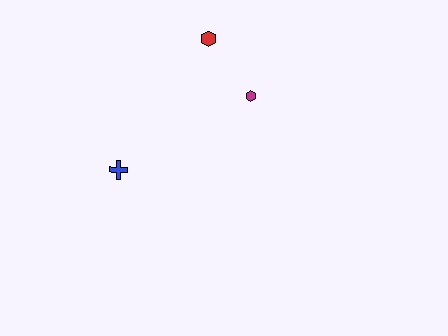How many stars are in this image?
There are no stars.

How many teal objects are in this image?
There are no teal objects.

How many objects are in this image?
There are 3 objects.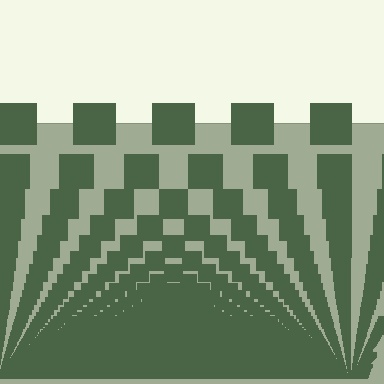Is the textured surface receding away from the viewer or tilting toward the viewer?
The surface appears to tilt toward the viewer. Texture elements get larger and sparser toward the top.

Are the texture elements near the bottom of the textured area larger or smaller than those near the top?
Smaller. The gradient is inverted — elements near the bottom are smaller and denser.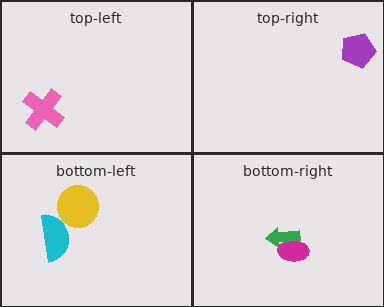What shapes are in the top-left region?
The pink cross.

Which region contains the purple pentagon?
The top-right region.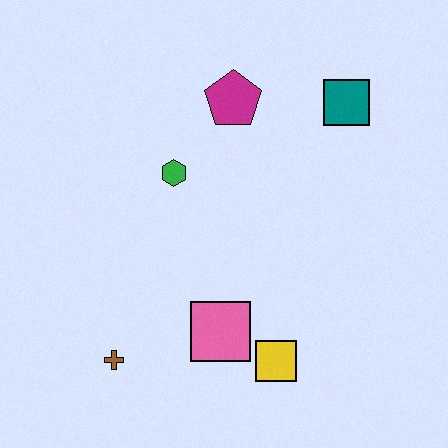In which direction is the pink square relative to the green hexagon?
The pink square is below the green hexagon.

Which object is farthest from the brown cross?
The teal square is farthest from the brown cross.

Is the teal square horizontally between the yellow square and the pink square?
No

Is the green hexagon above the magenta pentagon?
No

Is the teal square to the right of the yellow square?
Yes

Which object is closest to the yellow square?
The pink square is closest to the yellow square.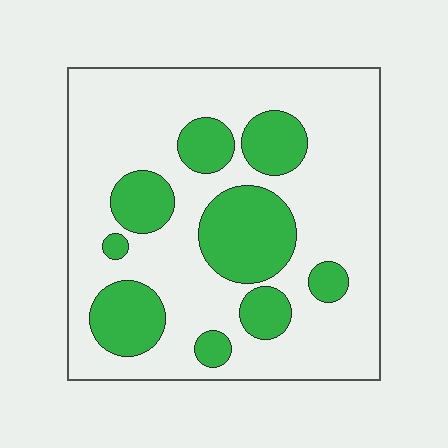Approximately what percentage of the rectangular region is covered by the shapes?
Approximately 25%.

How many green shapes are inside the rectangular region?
9.